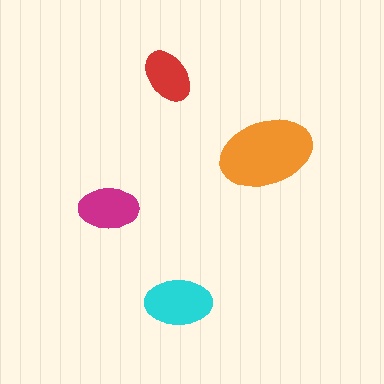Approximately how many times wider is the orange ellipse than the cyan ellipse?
About 1.5 times wider.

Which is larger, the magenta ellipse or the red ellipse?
The magenta one.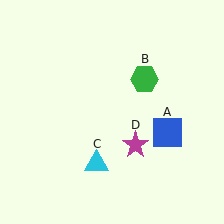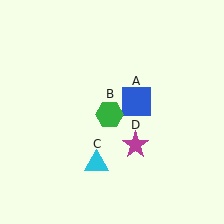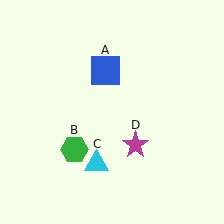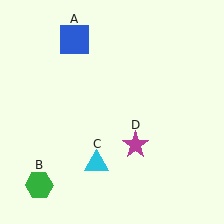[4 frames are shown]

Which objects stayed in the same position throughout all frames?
Cyan triangle (object C) and magenta star (object D) remained stationary.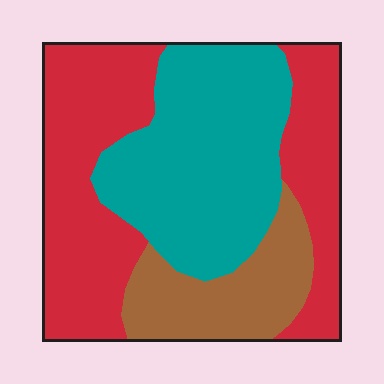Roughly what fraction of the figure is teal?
Teal covers about 35% of the figure.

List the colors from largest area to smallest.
From largest to smallest: red, teal, brown.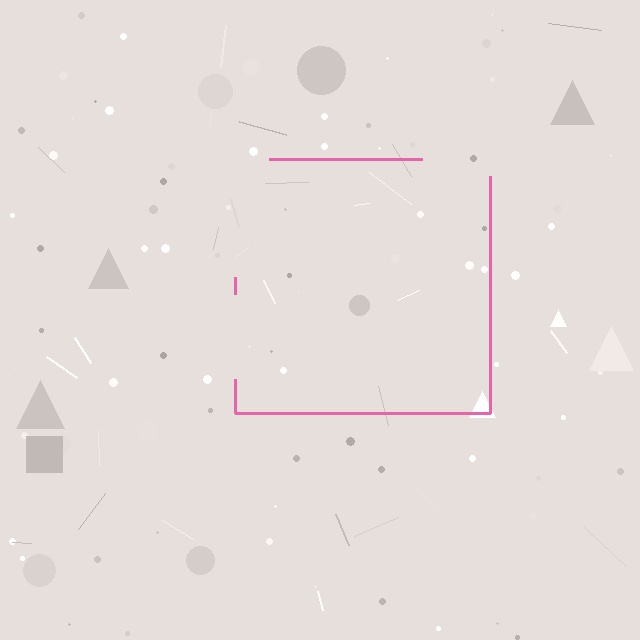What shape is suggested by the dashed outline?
The dashed outline suggests a square.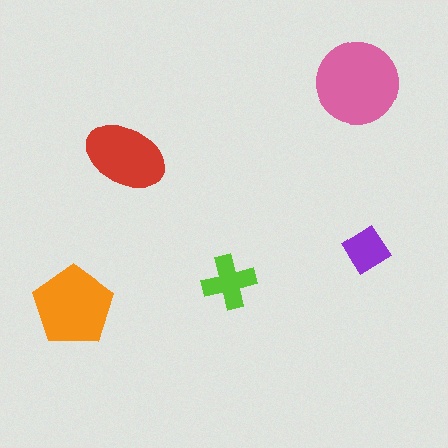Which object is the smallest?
The purple diamond.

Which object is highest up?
The pink circle is topmost.